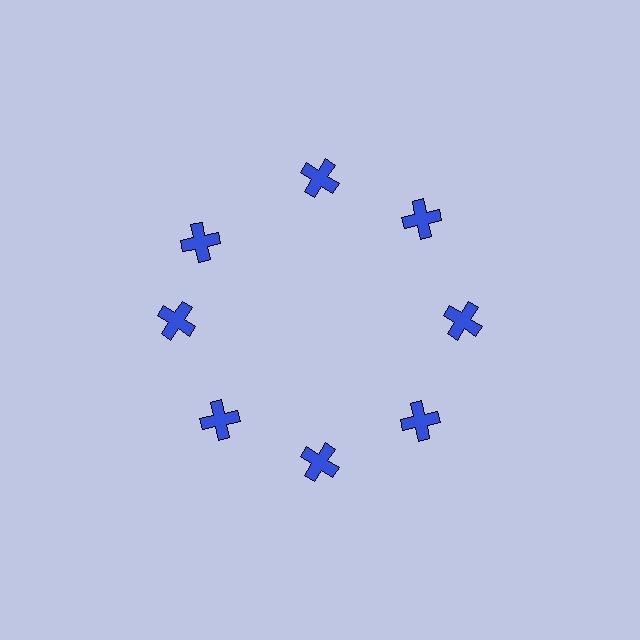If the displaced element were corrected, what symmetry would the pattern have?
It would have 8-fold rotational symmetry — the pattern would map onto itself every 45 degrees.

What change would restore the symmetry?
The symmetry would be restored by rotating it back into even spacing with its neighbors so that all 8 crosses sit at equal angles and equal distance from the center.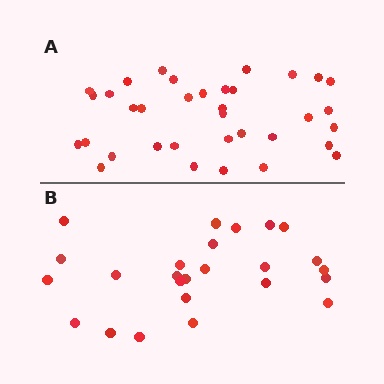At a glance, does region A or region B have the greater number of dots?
Region A (the top region) has more dots.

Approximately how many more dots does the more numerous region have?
Region A has roughly 10 or so more dots than region B.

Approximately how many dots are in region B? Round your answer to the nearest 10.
About 20 dots. (The exact count is 25, which rounds to 20.)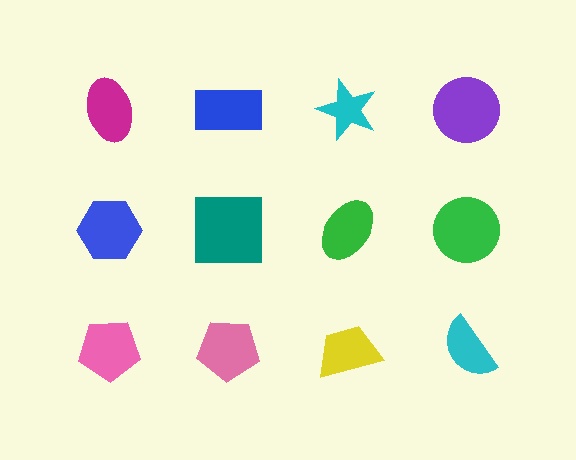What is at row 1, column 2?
A blue rectangle.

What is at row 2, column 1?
A blue hexagon.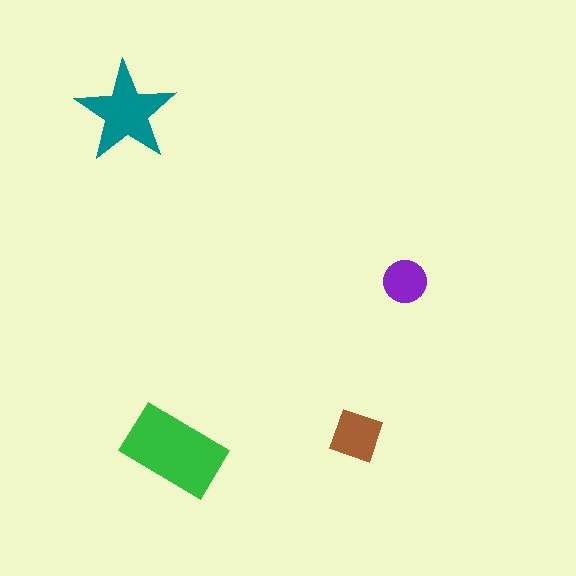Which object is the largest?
The green rectangle.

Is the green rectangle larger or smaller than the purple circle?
Larger.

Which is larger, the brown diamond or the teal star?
The teal star.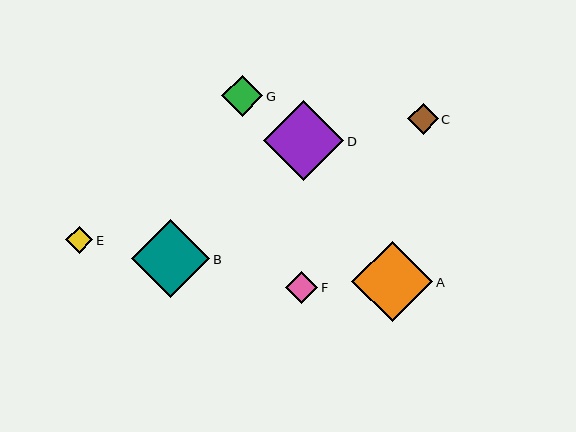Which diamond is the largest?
Diamond A is the largest with a size of approximately 81 pixels.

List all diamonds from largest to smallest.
From largest to smallest: A, D, B, G, F, C, E.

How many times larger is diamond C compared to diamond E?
Diamond C is approximately 1.1 times the size of diamond E.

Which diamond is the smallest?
Diamond E is the smallest with a size of approximately 27 pixels.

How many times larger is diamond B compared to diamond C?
Diamond B is approximately 2.6 times the size of diamond C.